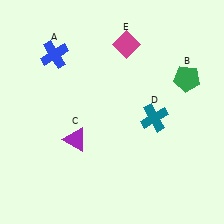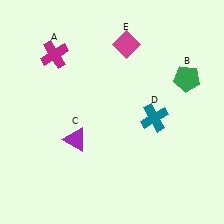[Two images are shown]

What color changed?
The cross (A) changed from blue in Image 1 to magenta in Image 2.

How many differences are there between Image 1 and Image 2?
There is 1 difference between the two images.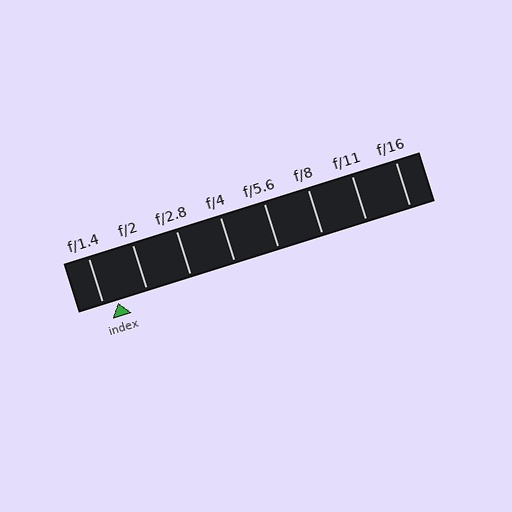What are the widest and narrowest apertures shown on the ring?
The widest aperture shown is f/1.4 and the narrowest is f/16.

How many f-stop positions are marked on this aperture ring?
There are 8 f-stop positions marked.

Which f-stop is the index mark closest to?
The index mark is closest to f/1.4.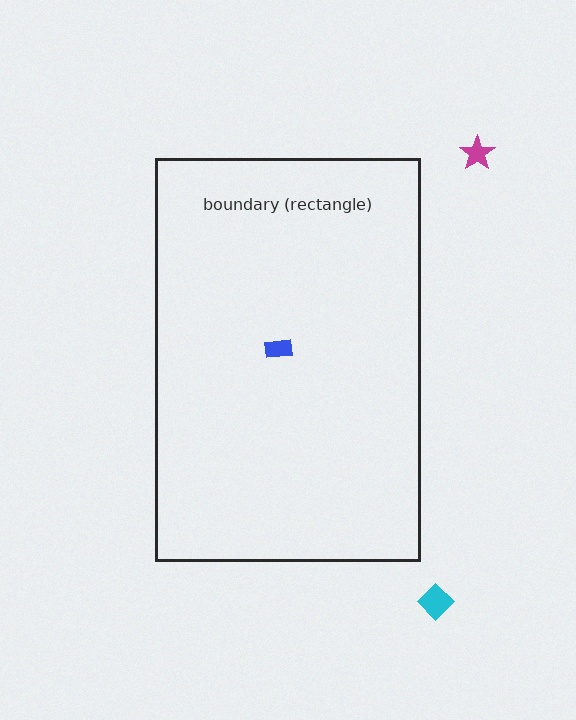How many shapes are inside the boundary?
1 inside, 2 outside.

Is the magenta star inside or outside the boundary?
Outside.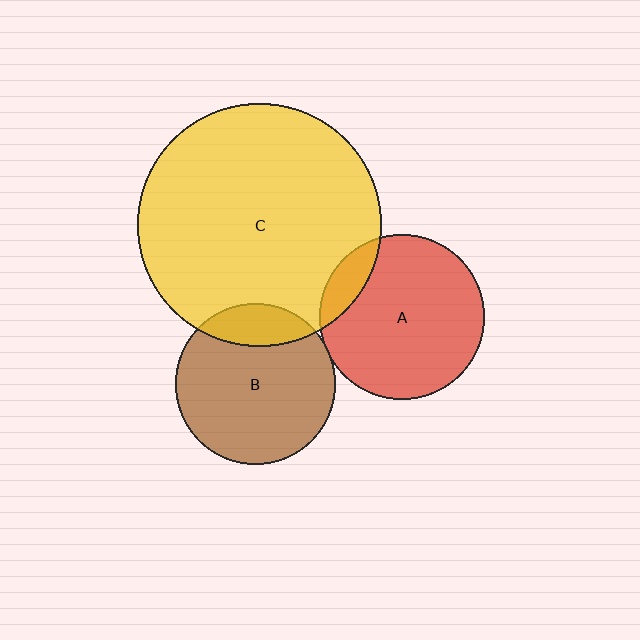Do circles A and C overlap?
Yes.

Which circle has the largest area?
Circle C (yellow).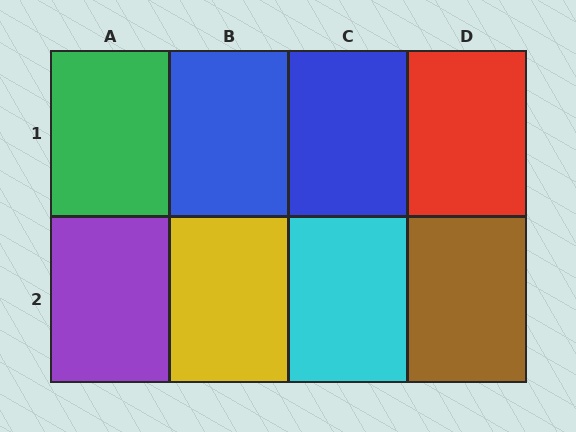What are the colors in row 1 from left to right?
Green, blue, blue, red.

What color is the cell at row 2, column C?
Cyan.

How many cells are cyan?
1 cell is cyan.